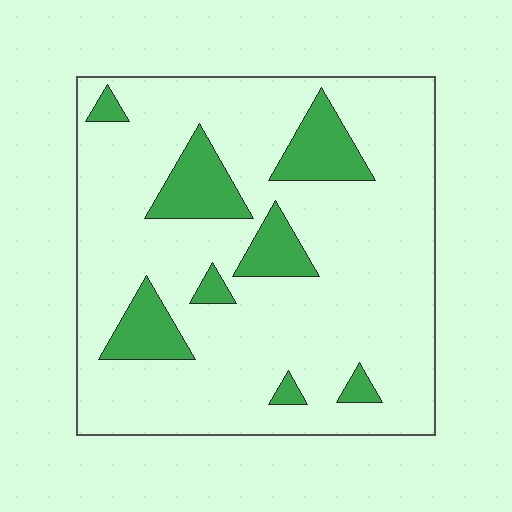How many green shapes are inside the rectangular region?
8.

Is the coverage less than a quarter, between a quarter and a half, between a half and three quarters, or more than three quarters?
Less than a quarter.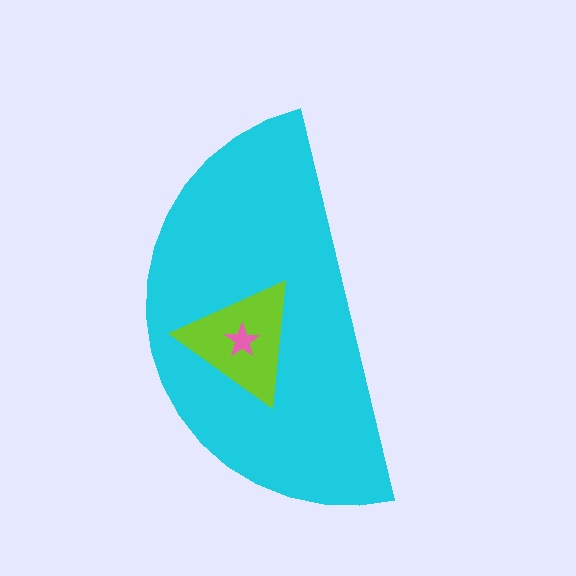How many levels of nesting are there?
3.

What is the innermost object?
The pink star.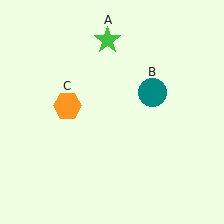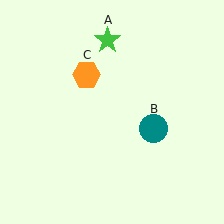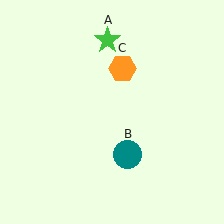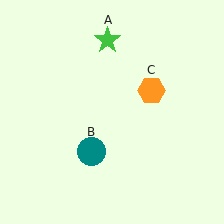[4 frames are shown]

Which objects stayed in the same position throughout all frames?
Green star (object A) remained stationary.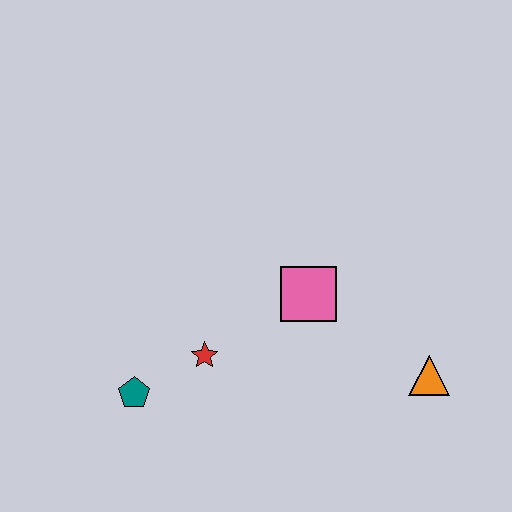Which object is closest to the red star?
The teal pentagon is closest to the red star.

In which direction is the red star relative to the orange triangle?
The red star is to the left of the orange triangle.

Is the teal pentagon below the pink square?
Yes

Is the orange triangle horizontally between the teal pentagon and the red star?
No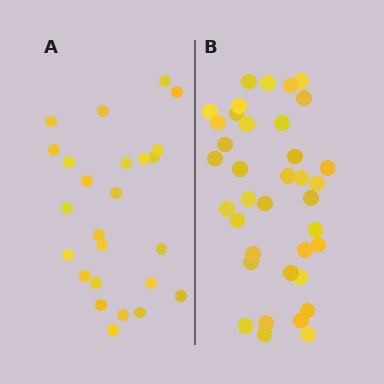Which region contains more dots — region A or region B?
Region B (the right region) has more dots.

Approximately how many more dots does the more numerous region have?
Region B has roughly 12 or so more dots than region A.